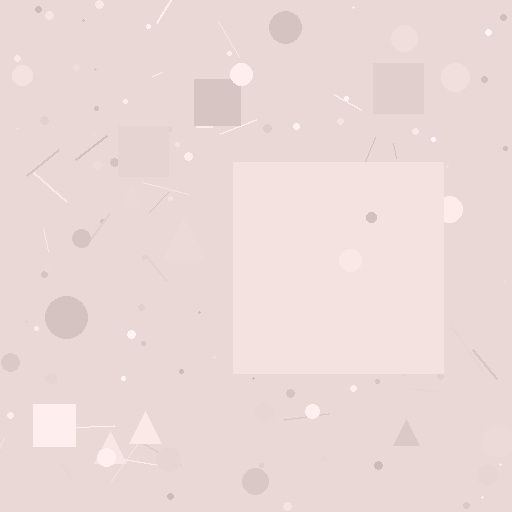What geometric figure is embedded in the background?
A square is embedded in the background.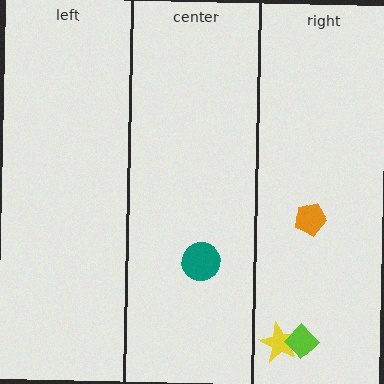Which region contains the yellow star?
The right region.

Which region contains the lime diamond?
The right region.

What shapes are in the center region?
The teal circle.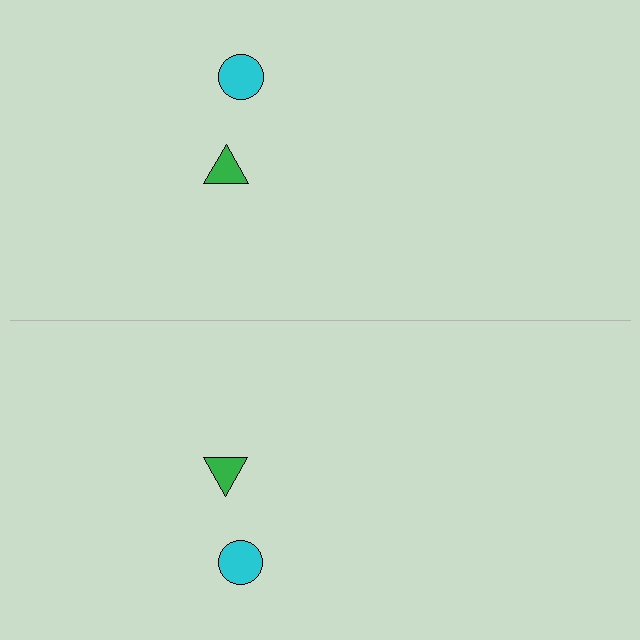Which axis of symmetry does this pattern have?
The pattern has a horizontal axis of symmetry running through the center of the image.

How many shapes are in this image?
There are 4 shapes in this image.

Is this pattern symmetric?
Yes, this pattern has bilateral (reflection) symmetry.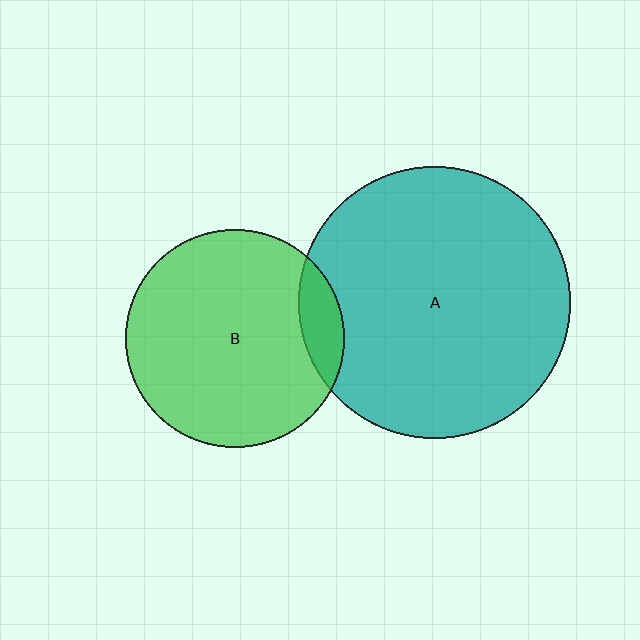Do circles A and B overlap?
Yes.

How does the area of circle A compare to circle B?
Approximately 1.6 times.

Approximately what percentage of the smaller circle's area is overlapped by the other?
Approximately 10%.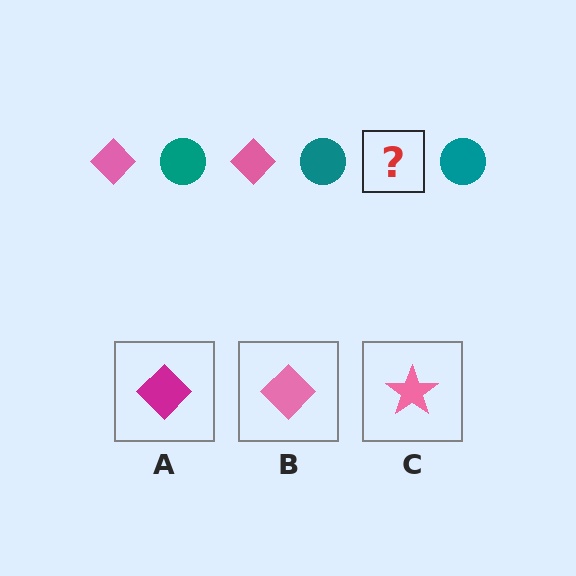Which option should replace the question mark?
Option B.